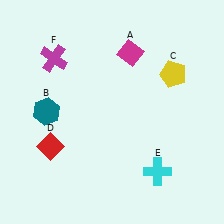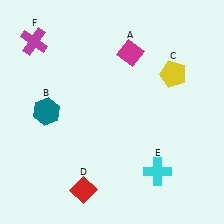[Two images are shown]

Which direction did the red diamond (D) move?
The red diamond (D) moved down.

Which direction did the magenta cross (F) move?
The magenta cross (F) moved left.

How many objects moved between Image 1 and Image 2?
2 objects moved between the two images.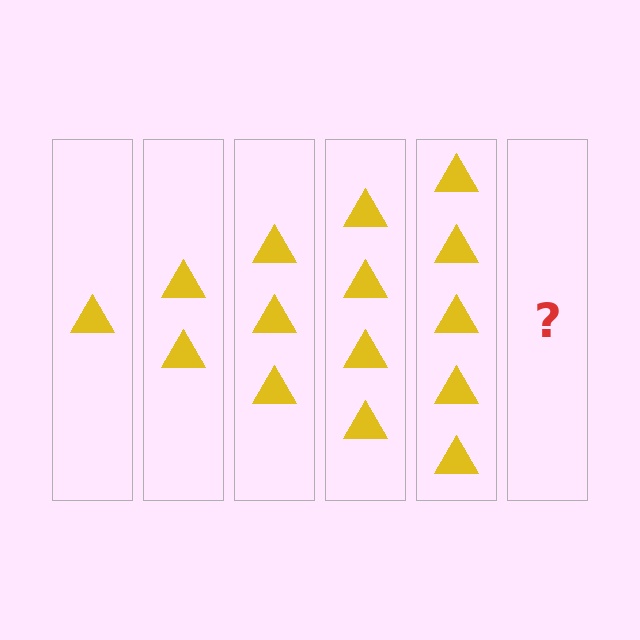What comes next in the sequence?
The next element should be 6 triangles.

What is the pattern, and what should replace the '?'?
The pattern is that each step adds one more triangle. The '?' should be 6 triangles.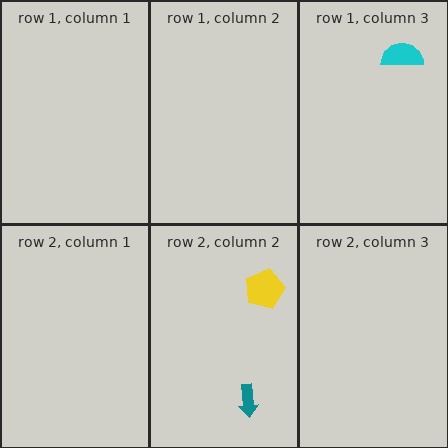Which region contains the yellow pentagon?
The row 2, column 2 region.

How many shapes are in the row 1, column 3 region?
1.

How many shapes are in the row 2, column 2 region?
2.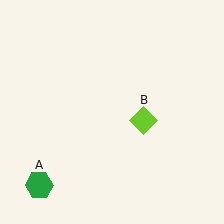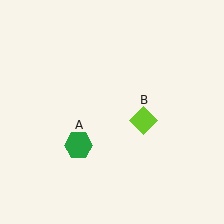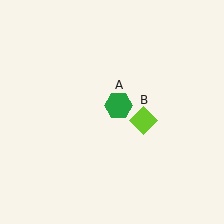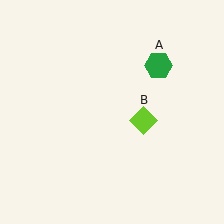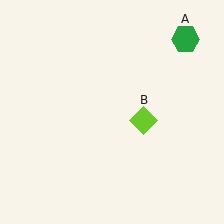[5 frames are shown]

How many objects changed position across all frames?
1 object changed position: green hexagon (object A).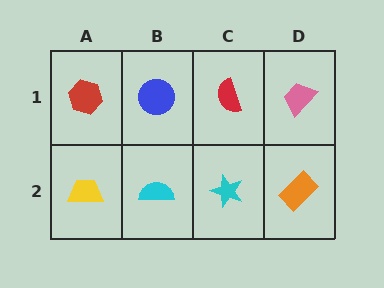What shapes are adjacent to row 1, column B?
A cyan semicircle (row 2, column B), a red hexagon (row 1, column A), a red semicircle (row 1, column C).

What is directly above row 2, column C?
A red semicircle.